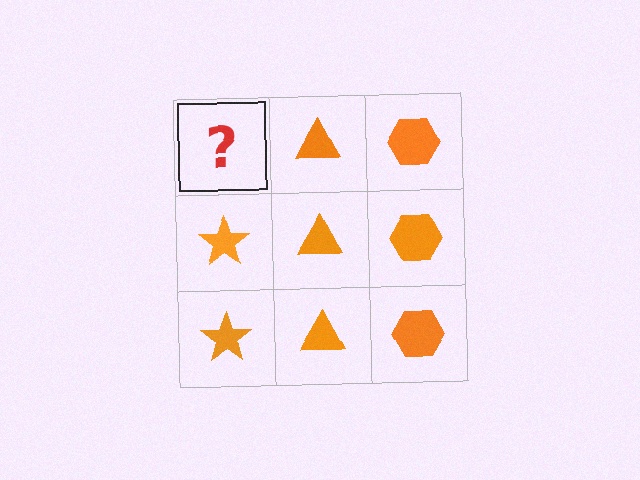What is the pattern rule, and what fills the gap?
The rule is that each column has a consistent shape. The gap should be filled with an orange star.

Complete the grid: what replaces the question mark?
The question mark should be replaced with an orange star.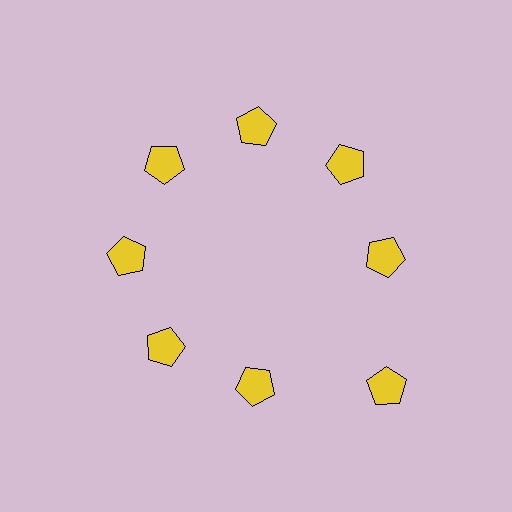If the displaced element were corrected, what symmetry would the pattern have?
It would have 8-fold rotational symmetry — the pattern would map onto itself every 45 degrees.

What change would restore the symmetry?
The symmetry would be restored by moving it inward, back onto the ring so that all 8 pentagons sit at equal angles and equal distance from the center.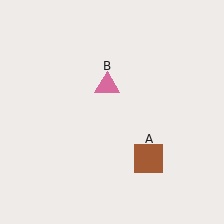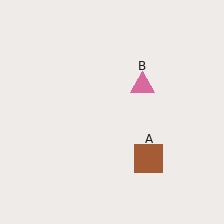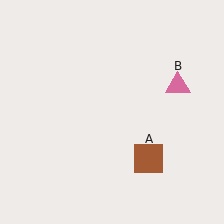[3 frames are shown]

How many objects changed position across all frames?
1 object changed position: pink triangle (object B).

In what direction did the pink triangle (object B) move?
The pink triangle (object B) moved right.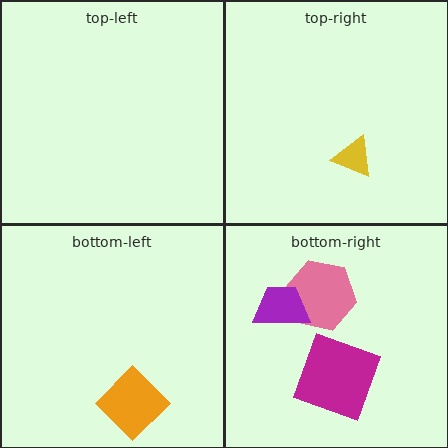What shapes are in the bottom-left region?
The orange diamond.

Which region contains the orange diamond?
The bottom-left region.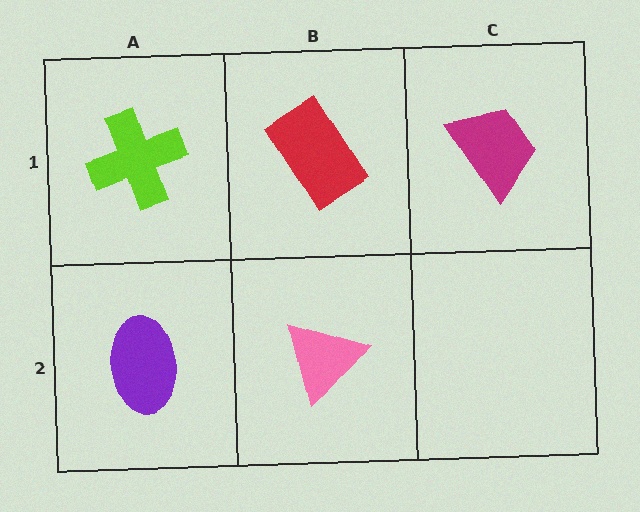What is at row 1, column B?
A red rectangle.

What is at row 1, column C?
A magenta trapezoid.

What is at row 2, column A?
A purple ellipse.